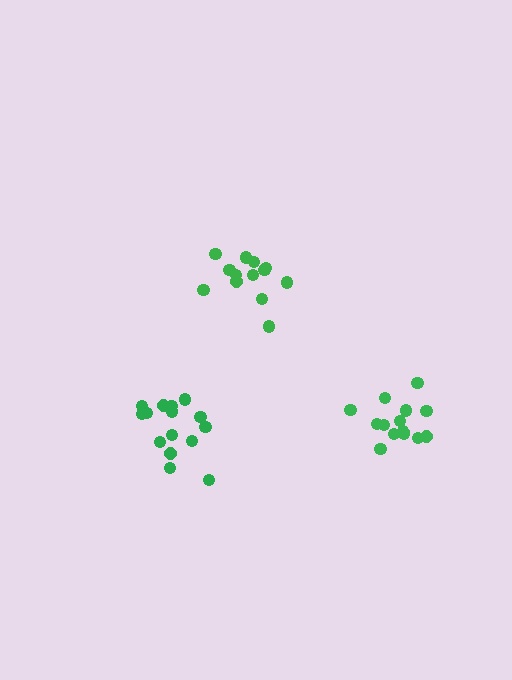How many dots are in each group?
Group 1: 13 dots, Group 2: 15 dots, Group 3: 15 dots (43 total).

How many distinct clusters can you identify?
There are 3 distinct clusters.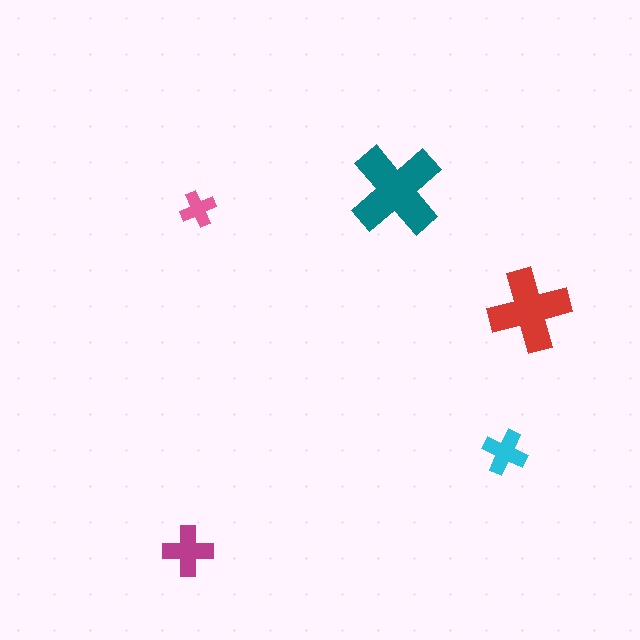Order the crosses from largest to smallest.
the teal one, the red one, the magenta one, the cyan one, the pink one.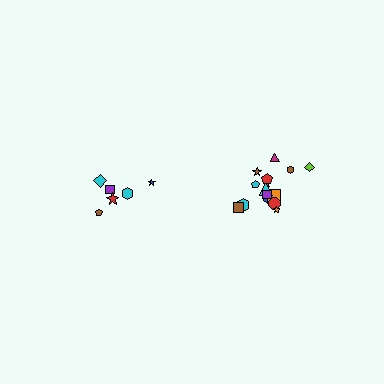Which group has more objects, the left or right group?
The right group.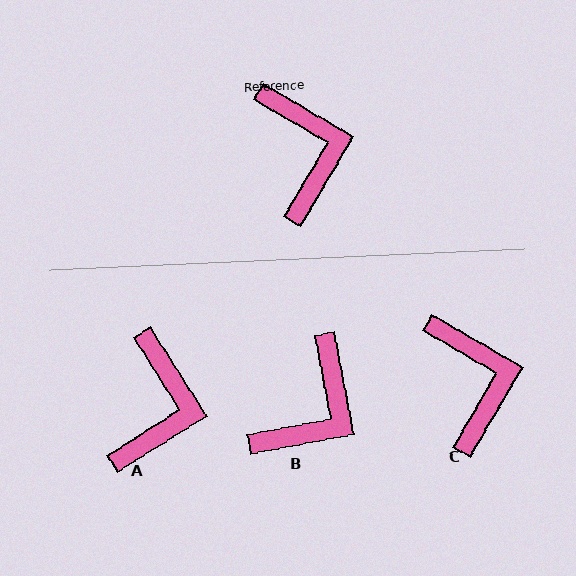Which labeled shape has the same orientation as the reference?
C.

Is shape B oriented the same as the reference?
No, it is off by about 49 degrees.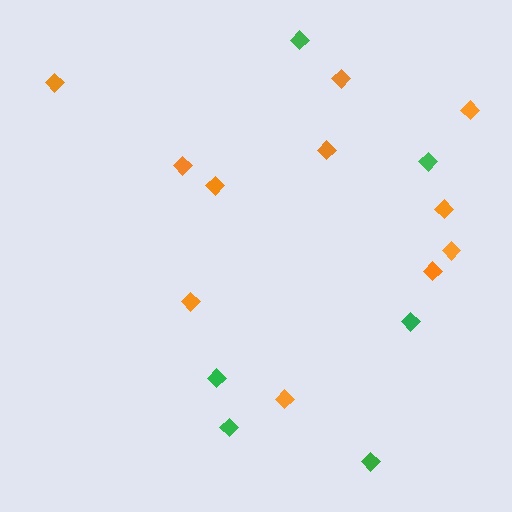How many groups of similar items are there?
There are 2 groups: one group of green diamonds (6) and one group of orange diamonds (11).